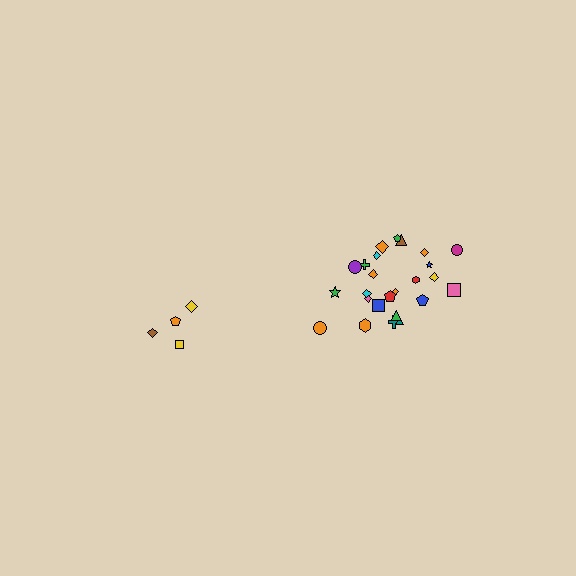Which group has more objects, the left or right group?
The right group.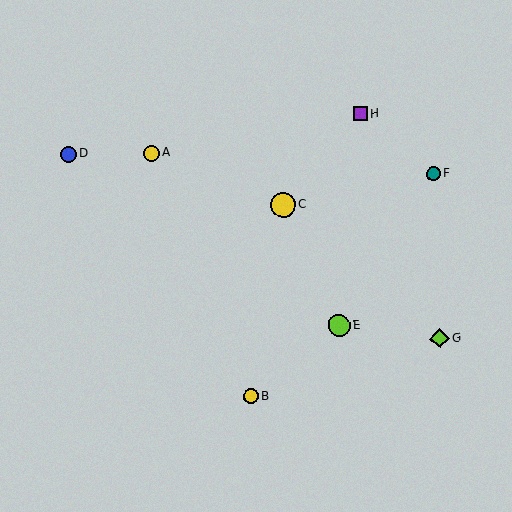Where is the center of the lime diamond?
The center of the lime diamond is at (440, 338).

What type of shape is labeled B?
Shape B is a yellow circle.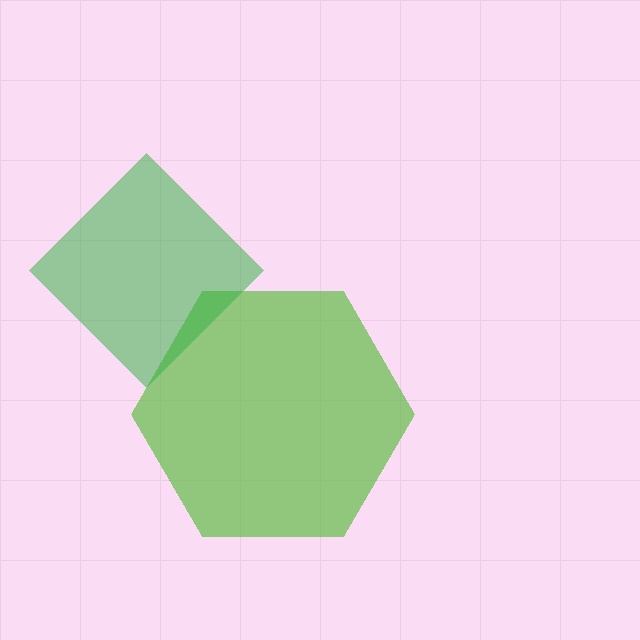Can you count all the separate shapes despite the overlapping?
Yes, there are 2 separate shapes.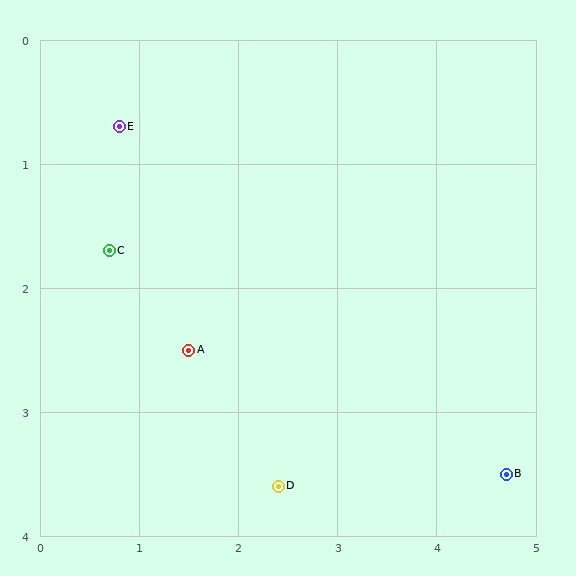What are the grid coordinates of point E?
Point E is at approximately (0.8, 0.7).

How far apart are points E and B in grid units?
Points E and B are about 4.8 grid units apart.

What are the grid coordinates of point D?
Point D is at approximately (2.4, 3.6).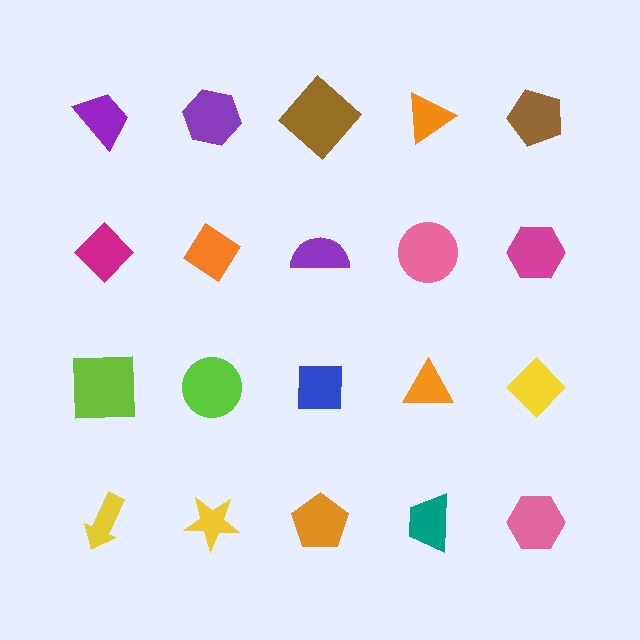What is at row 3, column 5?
A yellow diamond.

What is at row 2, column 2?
An orange diamond.